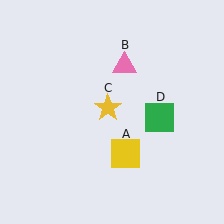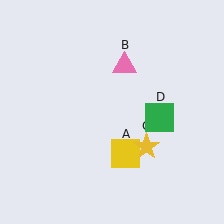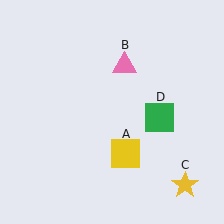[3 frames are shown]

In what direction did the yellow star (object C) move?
The yellow star (object C) moved down and to the right.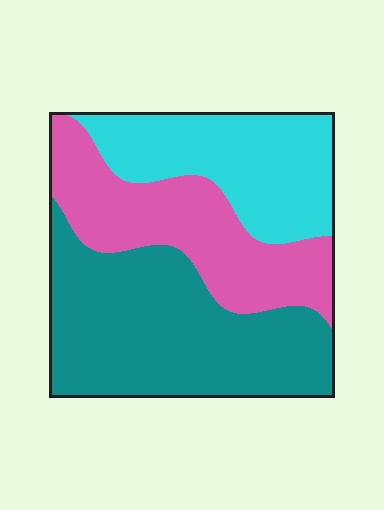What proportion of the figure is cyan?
Cyan covers around 25% of the figure.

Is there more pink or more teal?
Teal.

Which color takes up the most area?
Teal, at roughly 45%.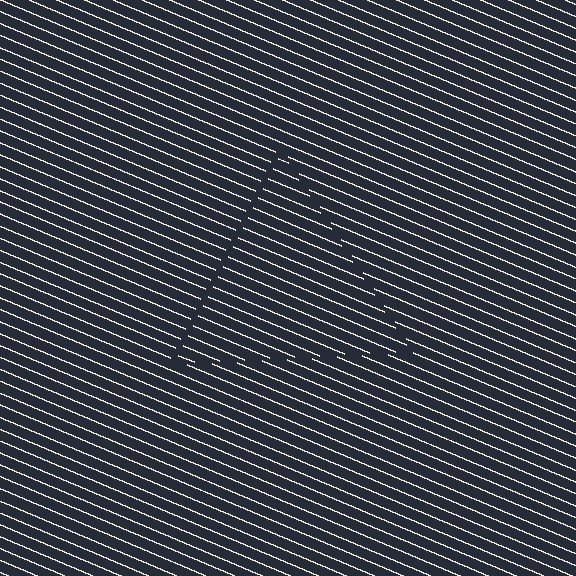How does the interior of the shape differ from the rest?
The interior of the shape contains the same grating, shifted by half a period — the contour is defined by the phase discontinuity where line-ends from the inner and outer gratings abut.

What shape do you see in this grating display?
An illusory triangle. The interior of the shape contains the same grating, shifted by half a period — the contour is defined by the phase discontinuity where line-ends from the inner and outer gratings abut.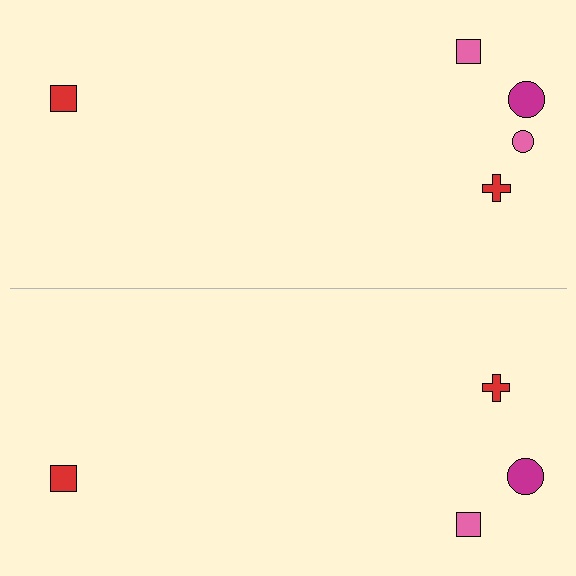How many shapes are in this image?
There are 9 shapes in this image.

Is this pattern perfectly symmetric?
No, the pattern is not perfectly symmetric. A pink circle is missing from the bottom side.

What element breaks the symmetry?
A pink circle is missing from the bottom side.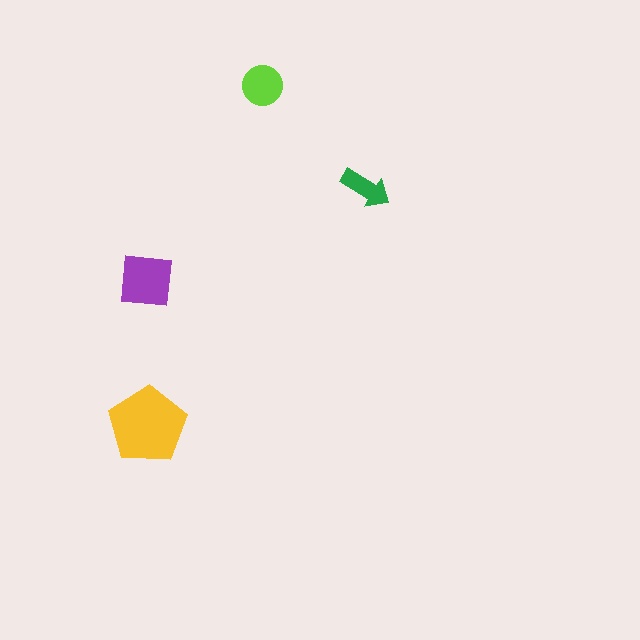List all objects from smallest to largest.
The green arrow, the lime circle, the purple square, the yellow pentagon.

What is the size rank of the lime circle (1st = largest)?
3rd.